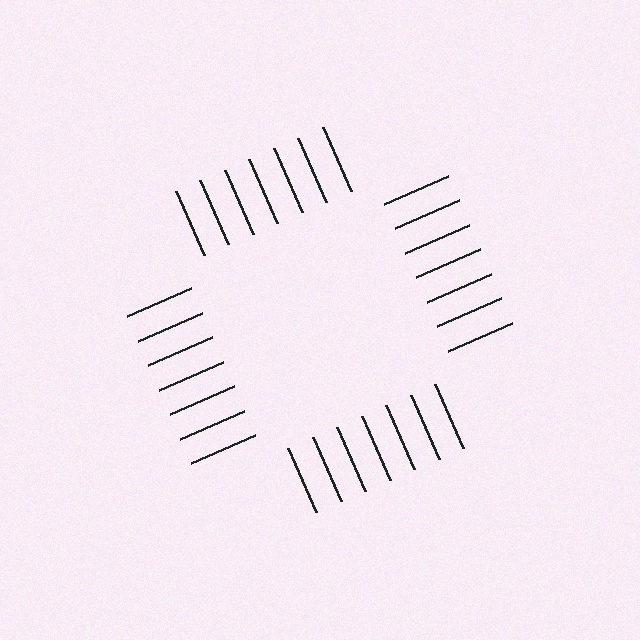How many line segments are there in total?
28 — 7 along each of the 4 edges.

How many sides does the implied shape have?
4 sides — the line-ends trace a square.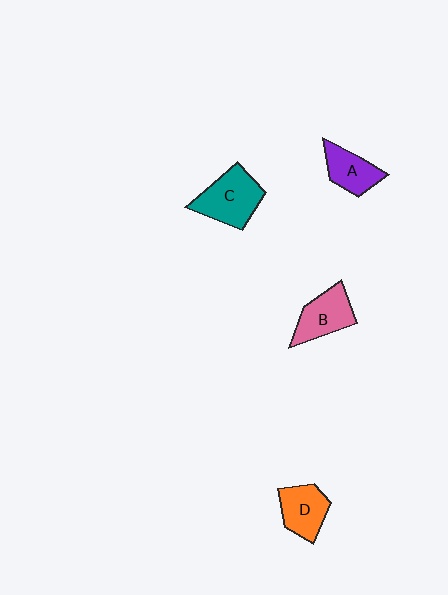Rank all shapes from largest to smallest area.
From largest to smallest: C (teal), B (pink), D (orange), A (purple).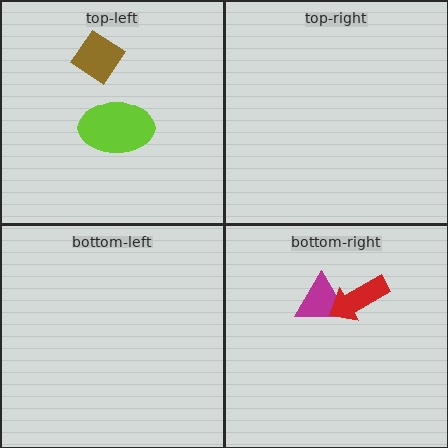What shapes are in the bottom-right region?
The magenta triangle, the red arrow.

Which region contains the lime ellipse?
The top-left region.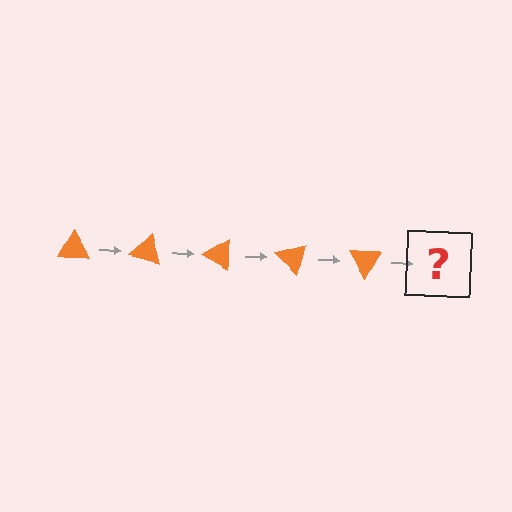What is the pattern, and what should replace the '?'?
The pattern is that the triangle rotates 15 degrees each step. The '?' should be an orange triangle rotated 75 degrees.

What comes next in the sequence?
The next element should be an orange triangle rotated 75 degrees.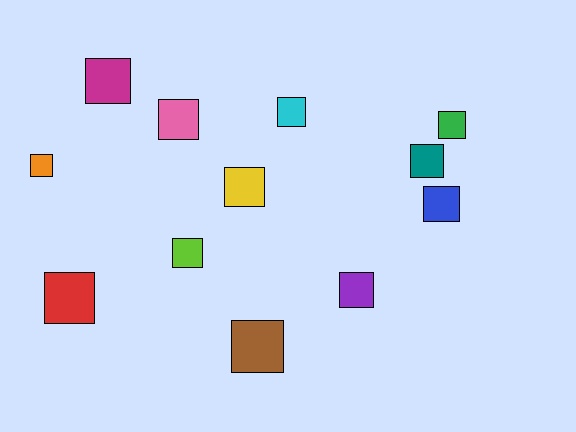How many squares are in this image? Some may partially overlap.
There are 12 squares.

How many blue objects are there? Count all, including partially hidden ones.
There is 1 blue object.